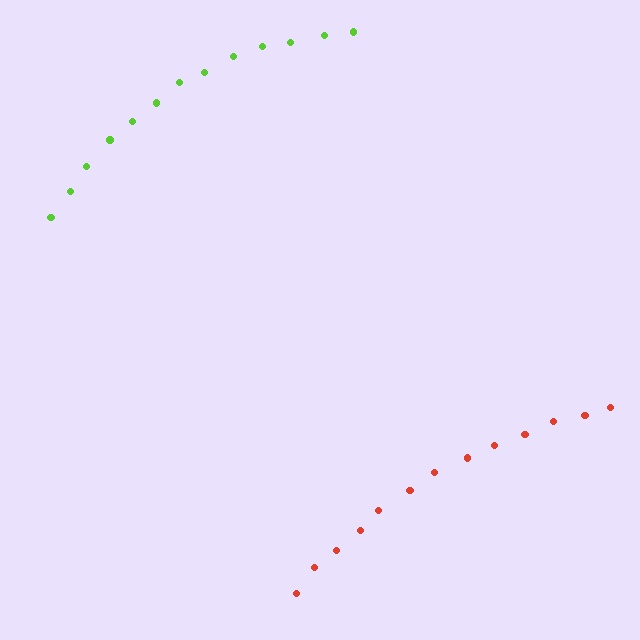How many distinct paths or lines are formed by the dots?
There are 2 distinct paths.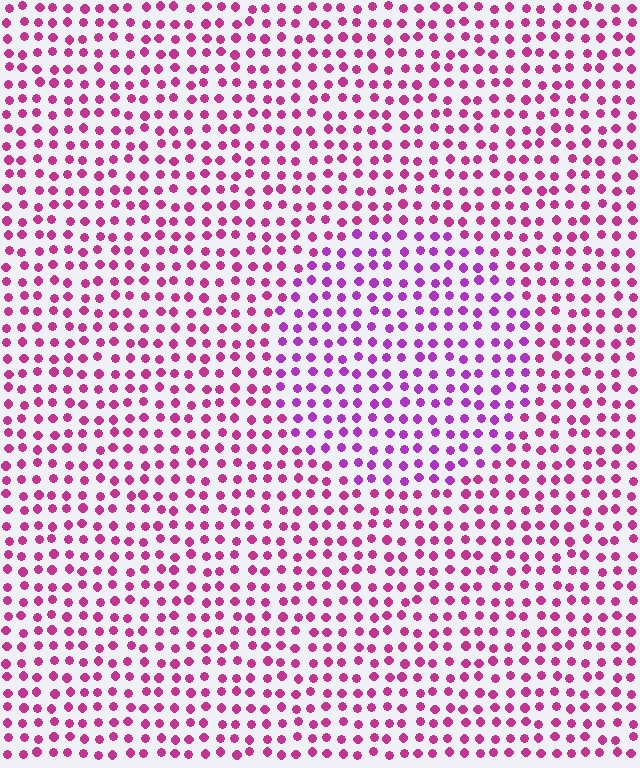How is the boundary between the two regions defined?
The boundary is defined purely by a slight shift in hue (about 29 degrees). Spacing, size, and orientation are identical on both sides.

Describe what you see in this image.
The image is filled with small magenta elements in a uniform arrangement. A circle-shaped region is visible where the elements are tinted to a slightly different hue, forming a subtle color boundary.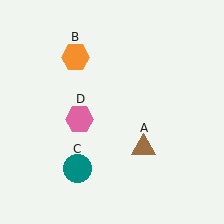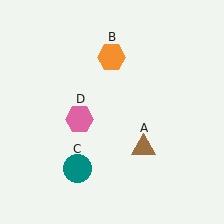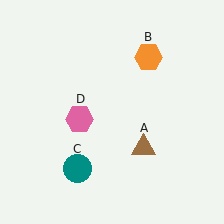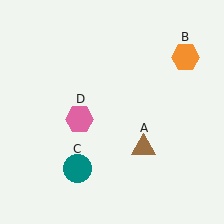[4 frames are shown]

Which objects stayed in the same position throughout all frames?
Brown triangle (object A) and teal circle (object C) and pink hexagon (object D) remained stationary.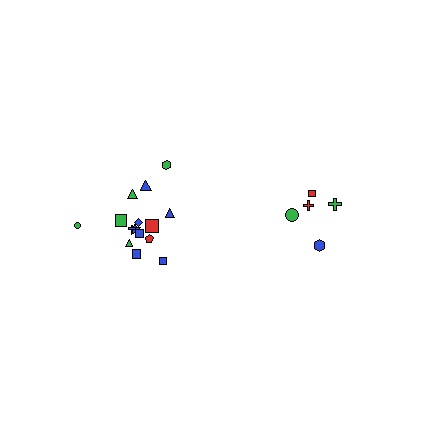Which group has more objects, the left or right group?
The left group.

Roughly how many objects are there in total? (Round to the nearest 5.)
Roughly 20 objects in total.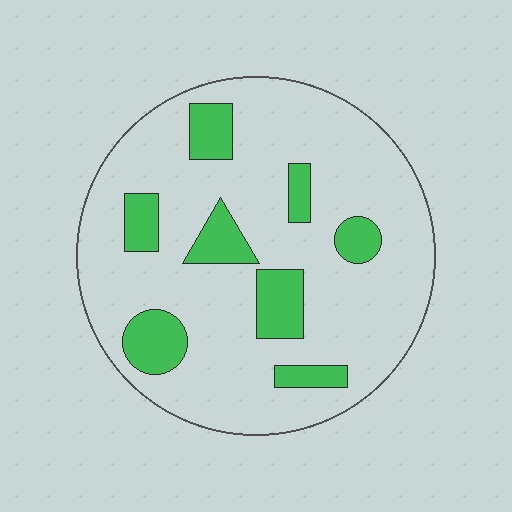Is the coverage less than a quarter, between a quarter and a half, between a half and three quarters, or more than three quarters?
Less than a quarter.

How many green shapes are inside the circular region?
8.